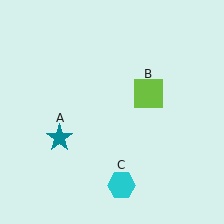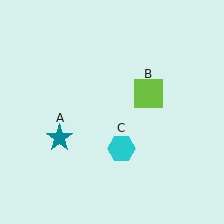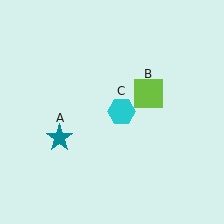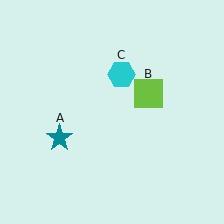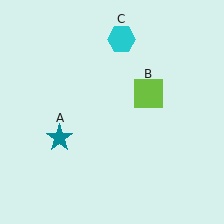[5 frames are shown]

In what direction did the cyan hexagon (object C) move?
The cyan hexagon (object C) moved up.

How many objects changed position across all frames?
1 object changed position: cyan hexagon (object C).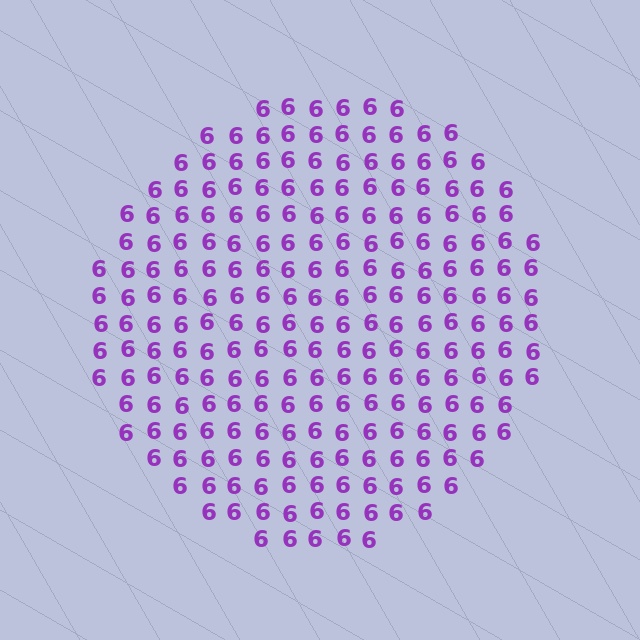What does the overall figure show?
The overall figure shows a circle.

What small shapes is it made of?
It is made of small digit 6's.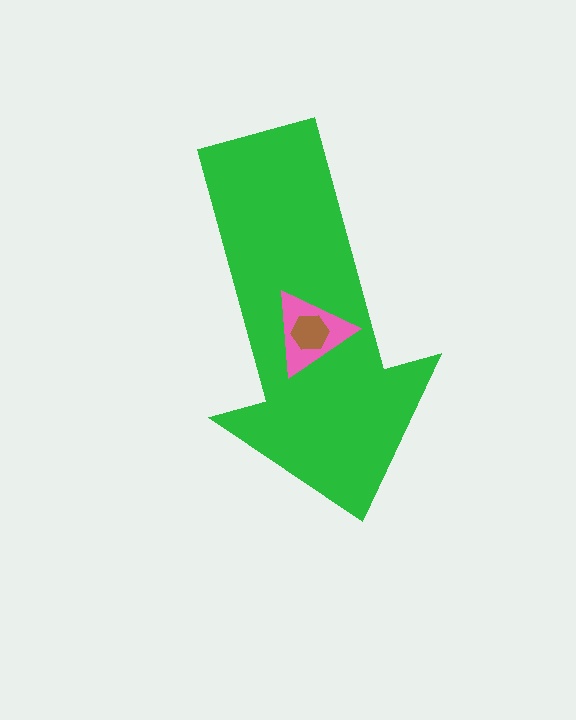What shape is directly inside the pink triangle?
The brown hexagon.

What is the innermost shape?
The brown hexagon.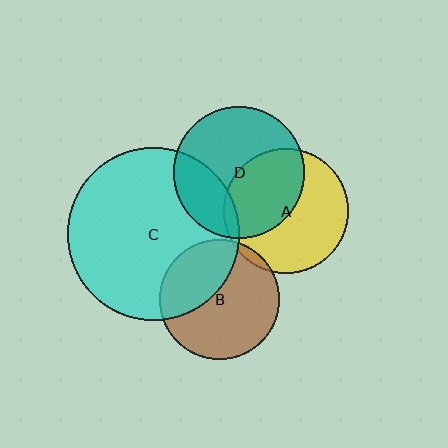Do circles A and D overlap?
Yes.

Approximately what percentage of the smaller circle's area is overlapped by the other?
Approximately 45%.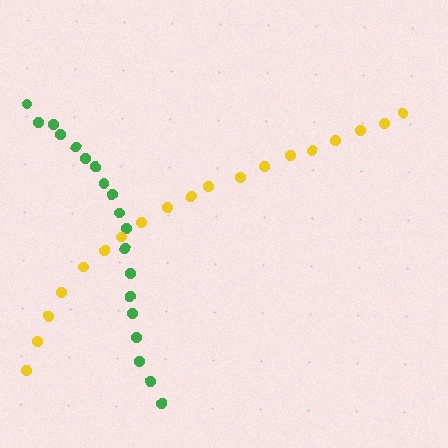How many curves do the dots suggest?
There are 2 distinct paths.